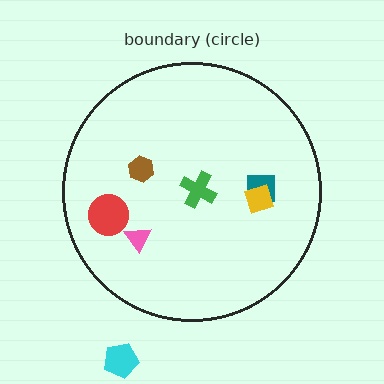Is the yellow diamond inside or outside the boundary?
Inside.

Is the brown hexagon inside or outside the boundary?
Inside.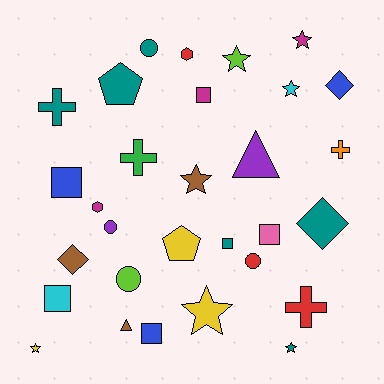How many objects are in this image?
There are 30 objects.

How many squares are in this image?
There are 6 squares.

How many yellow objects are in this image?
There are 3 yellow objects.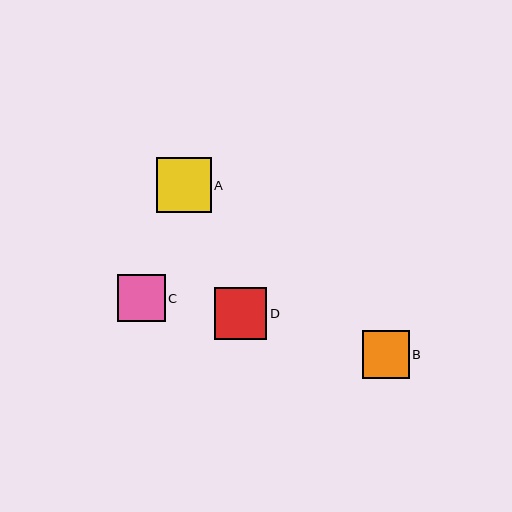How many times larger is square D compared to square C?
Square D is approximately 1.1 times the size of square C.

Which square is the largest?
Square A is the largest with a size of approximately 54 pixels.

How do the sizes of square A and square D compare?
Square A and square D are approximately the same size.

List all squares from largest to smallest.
From largest to smallest: A, D, B, C.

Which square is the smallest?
Square C is the smallest with a size of approximately 47 pixels.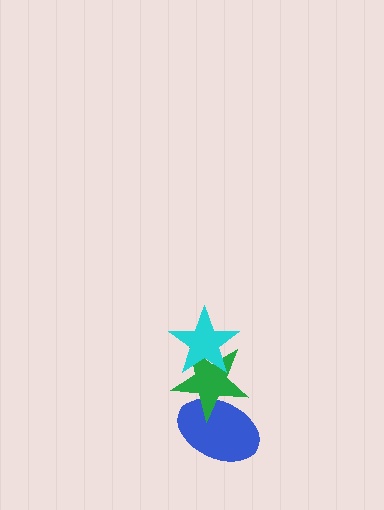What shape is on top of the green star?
The cyan star is on top of the green star.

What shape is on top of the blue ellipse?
The green star is on top of the blue ellipse.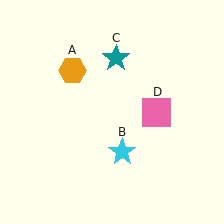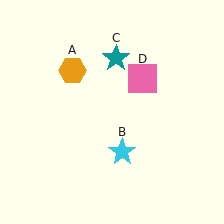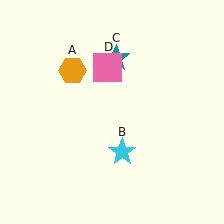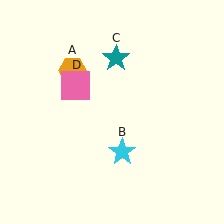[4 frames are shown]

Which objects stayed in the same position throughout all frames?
Orange hexagon (object A) and cyan star (object B) and teal star (object C) remained stationary.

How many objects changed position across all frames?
1 object changed position: pink square (object D).